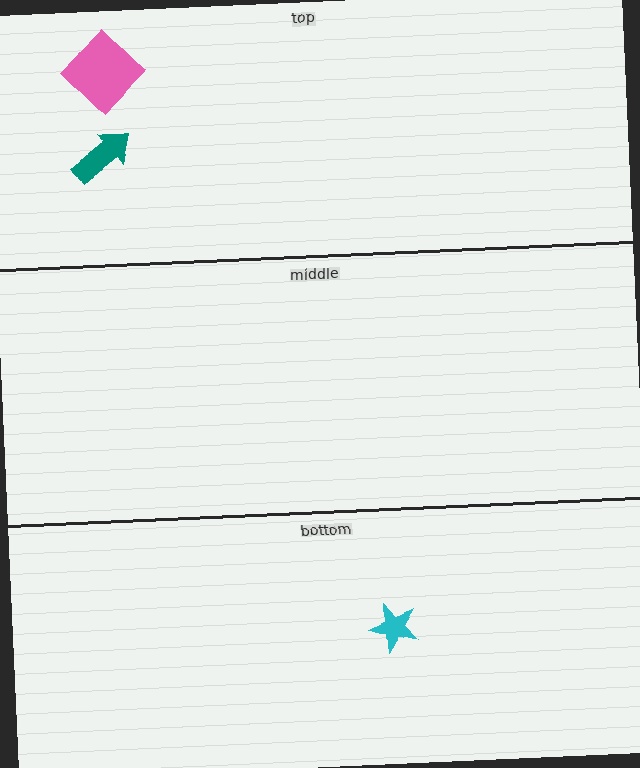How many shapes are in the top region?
2.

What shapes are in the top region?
The teal arrow, the pink diamond.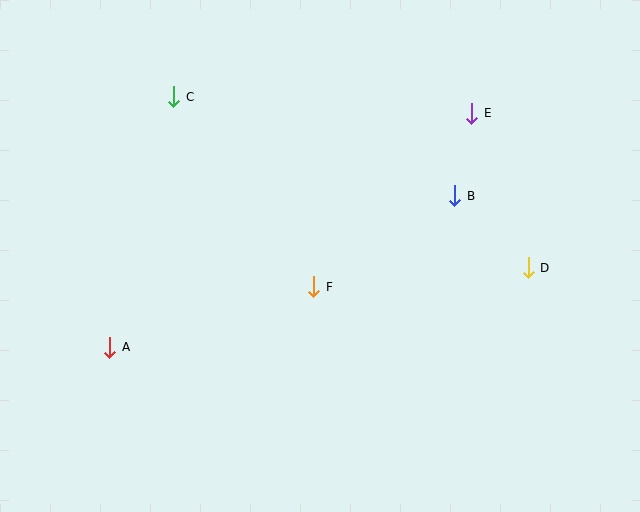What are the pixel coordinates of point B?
Point B is at (455, 196).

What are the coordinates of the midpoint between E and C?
The midpoint between E and C is at (323, 105).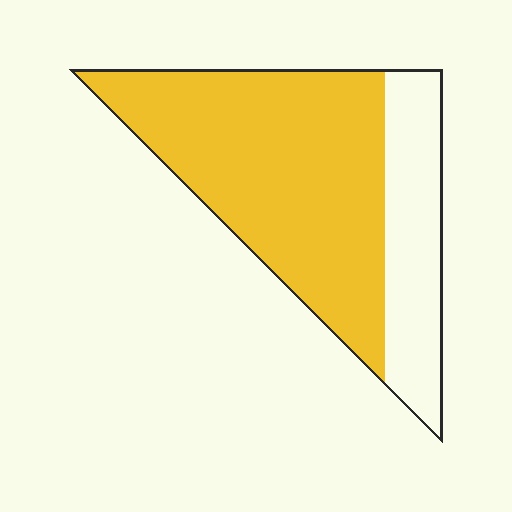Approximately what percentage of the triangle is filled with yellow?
Approximately 70%.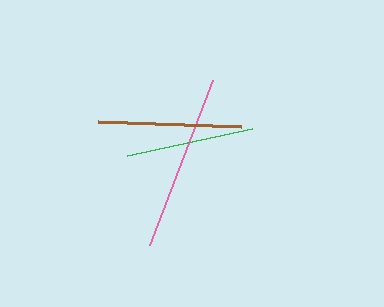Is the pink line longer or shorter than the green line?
The pink line is longer than the green line.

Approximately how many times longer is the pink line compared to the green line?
The pink line is approximately 1.4 times the length of the green line.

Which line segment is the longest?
The pink line is the longest at approximately 176 pixels.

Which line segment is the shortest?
The green line is the shortest at approximately 128 pixels.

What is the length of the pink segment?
The pink segment is approximately 176 pixels long.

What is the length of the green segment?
The green segment is approximately 128 pixels long.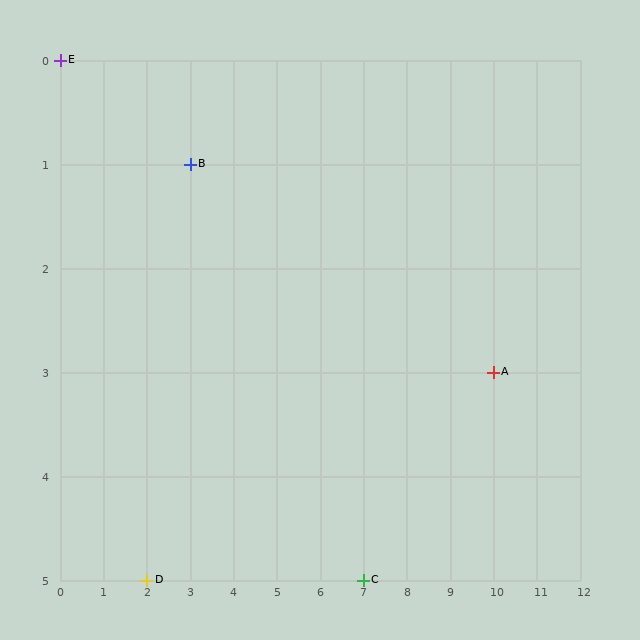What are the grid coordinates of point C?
Point C is at grid coordinates (7, 5).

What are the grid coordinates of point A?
Point A is at grid coordinates (10, 3).